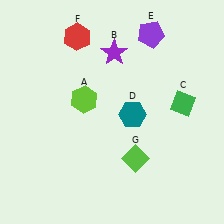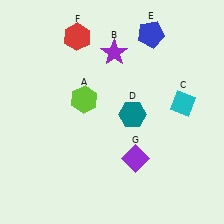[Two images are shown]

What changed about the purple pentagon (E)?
In Image 1, E is purple. In Image 2, it changed to blue.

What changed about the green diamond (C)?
In Image 1, C is green. In Image 2, it changed to cyan.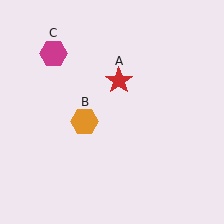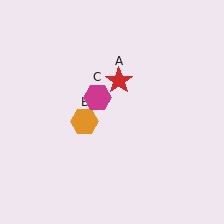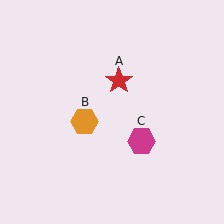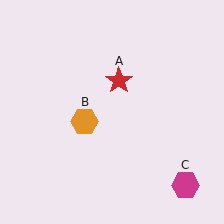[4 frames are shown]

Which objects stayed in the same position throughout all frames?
Red star (object A) and orange hexagon (object B) remained stationary.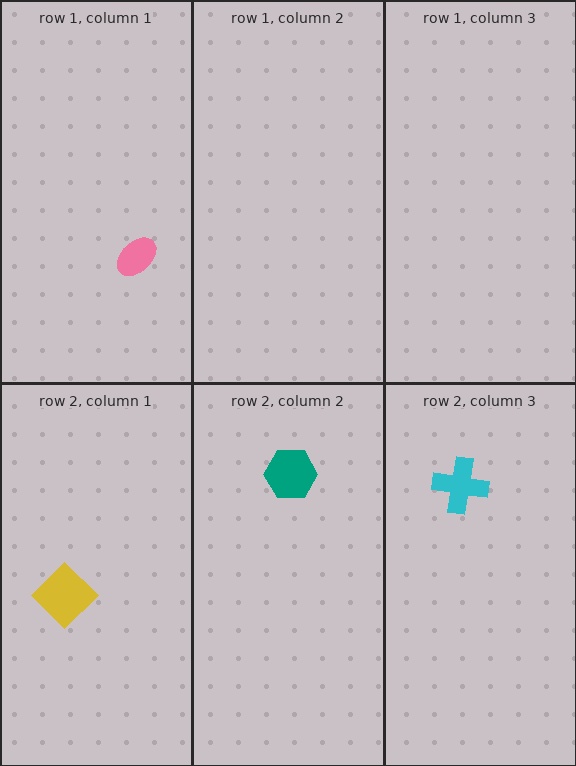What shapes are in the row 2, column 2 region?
The teal hexagon.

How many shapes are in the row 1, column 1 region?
1.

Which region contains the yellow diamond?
The row 2, column 1 region.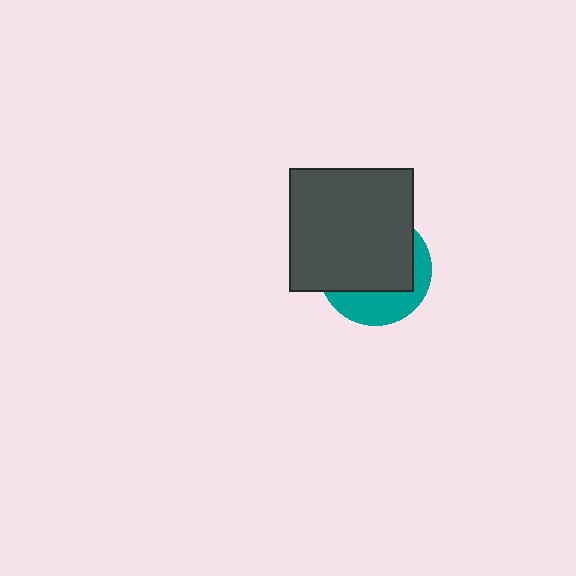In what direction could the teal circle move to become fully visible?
The teal circle could move down. That would shift it out from behind the dark gray square entirely.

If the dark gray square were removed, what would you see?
You would see the complete teal circle.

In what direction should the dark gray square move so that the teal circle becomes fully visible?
The dark gray square should move up. That is the shortest direction to clear the overlap and leave the teal circle fully visible.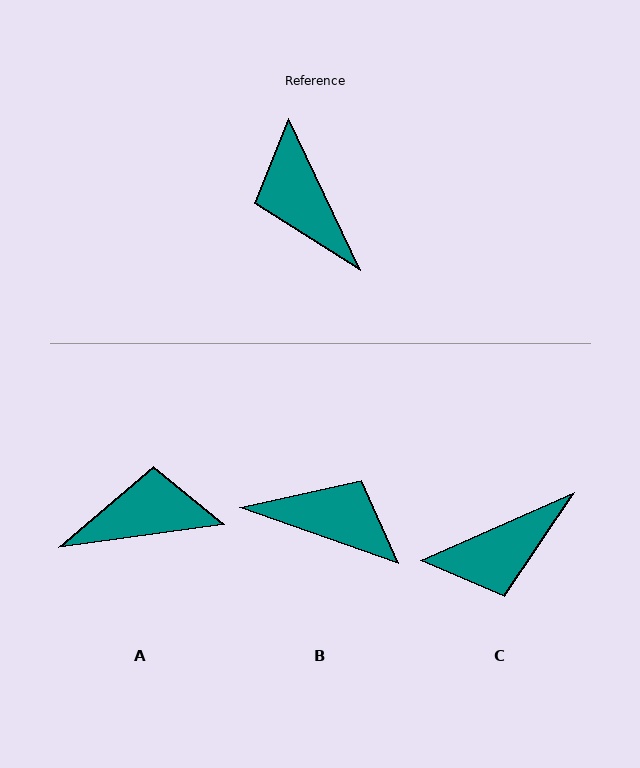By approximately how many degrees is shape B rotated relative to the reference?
Approximately 135 degrees clockwise.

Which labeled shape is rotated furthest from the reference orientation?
B, about 135 degrees away.